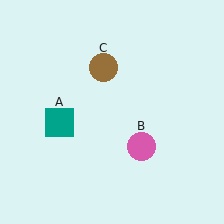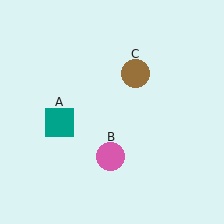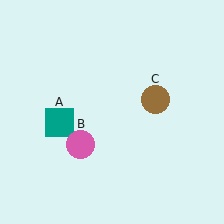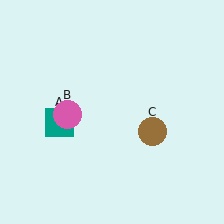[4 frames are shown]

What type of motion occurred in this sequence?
The pink circle (object B), brown circle (object C) rotated clockwise around the center of the scene.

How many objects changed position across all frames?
2 objects changed position: pink circle (object B), brown circle (object C).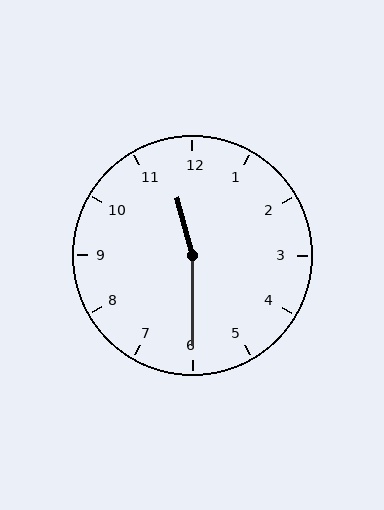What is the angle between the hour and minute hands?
Approximately 165 degrees.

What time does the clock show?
11:30.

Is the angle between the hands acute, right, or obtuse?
It is obtuse.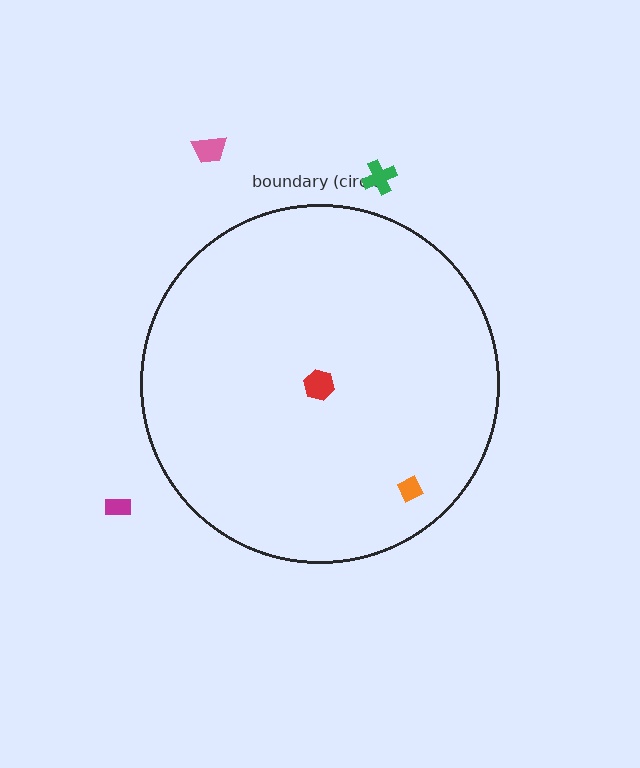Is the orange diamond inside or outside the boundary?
Inside.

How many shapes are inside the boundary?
2 inside, 3 outside.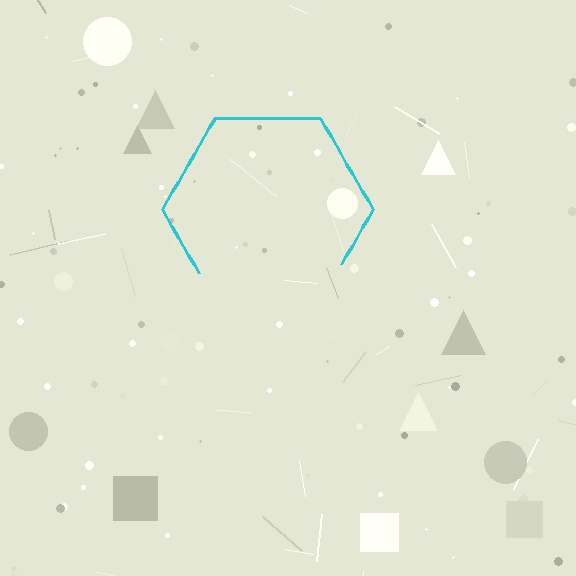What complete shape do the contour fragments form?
The contour fragments form a hexagon.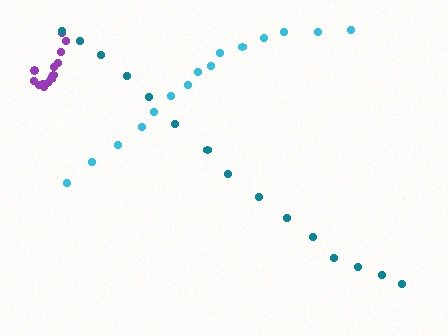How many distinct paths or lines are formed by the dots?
There are 3 distinct paths.